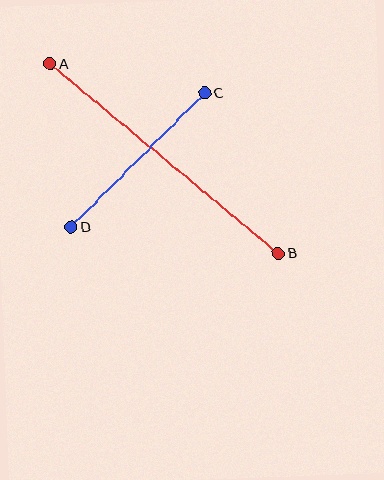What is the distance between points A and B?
The distance is approximately 297 pixels.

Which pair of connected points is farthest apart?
Points A and B are farthest apart.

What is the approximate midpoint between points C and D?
The midpoint is at approximately (138, 160) pixels.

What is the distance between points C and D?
The distance is approximately 189 pixels.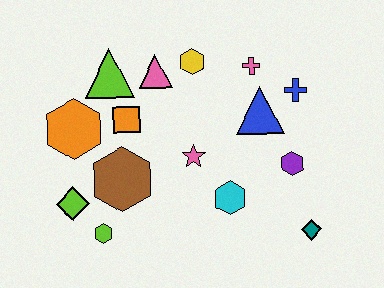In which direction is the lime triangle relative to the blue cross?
The lime triangle is to the left of the blue cross.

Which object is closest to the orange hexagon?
The orange square is closest to the orange hexagon.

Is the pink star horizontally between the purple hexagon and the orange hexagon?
Yes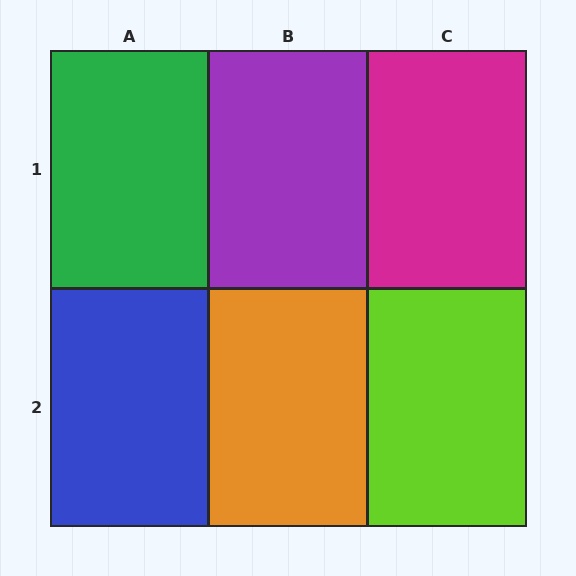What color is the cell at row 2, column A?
Blue.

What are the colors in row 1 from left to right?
Green, purple, magenta.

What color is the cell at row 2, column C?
Lime.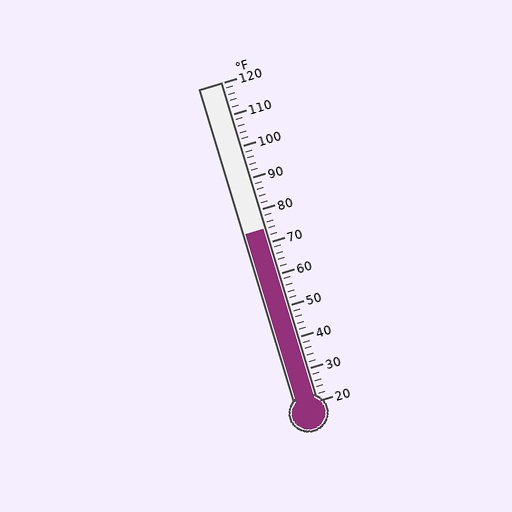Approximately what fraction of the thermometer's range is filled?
The thermometer is filled to approximately 55% of its range.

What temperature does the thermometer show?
The thermometer shows approximately 74°F.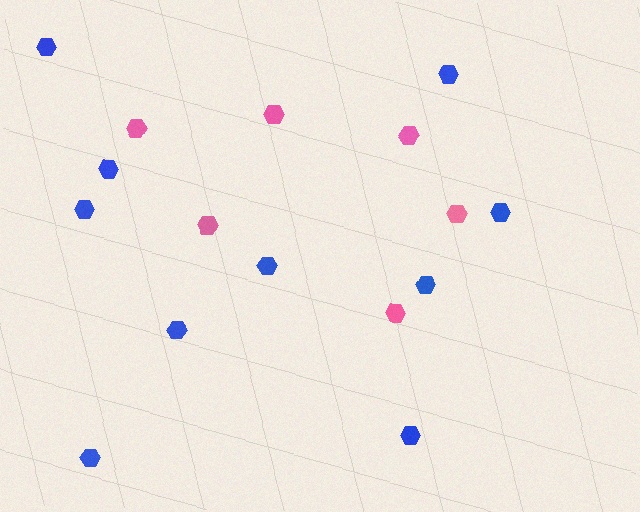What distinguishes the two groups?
There are 2 groups: one group of blue hexagons (10) and one group of pink hexagons (6).